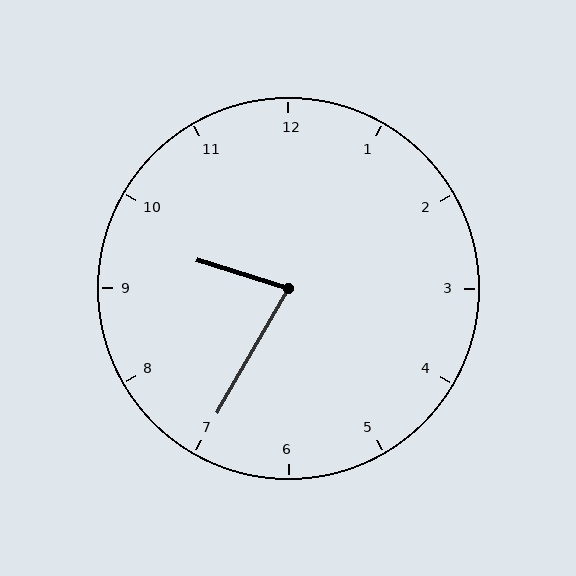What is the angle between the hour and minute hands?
Approximately 78 degrees.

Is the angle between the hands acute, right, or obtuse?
It is acute.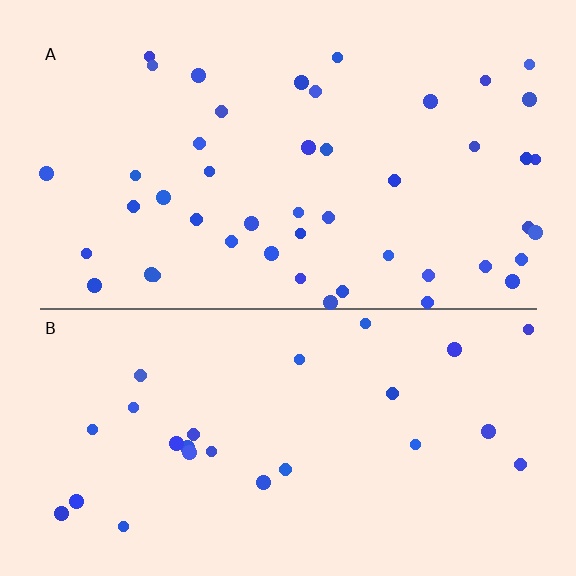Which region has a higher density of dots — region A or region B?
A (the top).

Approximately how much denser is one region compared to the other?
Approximately 1.8× — region A over region B.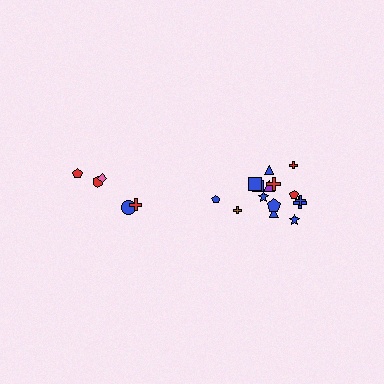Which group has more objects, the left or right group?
The right group.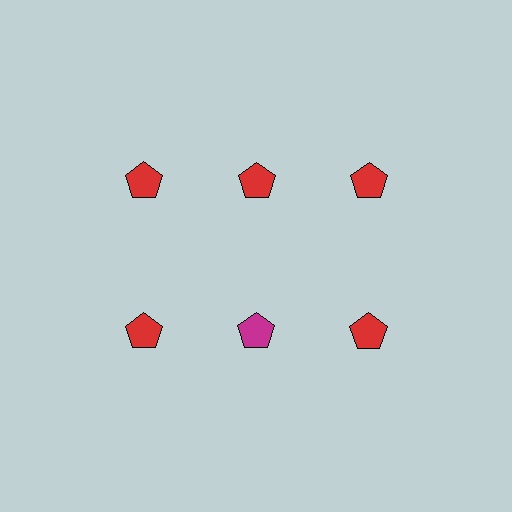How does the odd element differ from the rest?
It has a different color: magenta instead of red.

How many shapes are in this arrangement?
There are 6 shapes arranged in a grid pattern.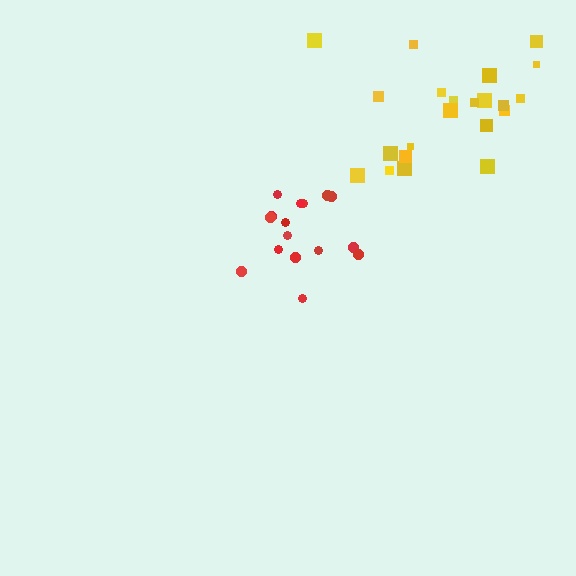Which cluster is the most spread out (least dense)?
Yellow.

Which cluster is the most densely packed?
Red.